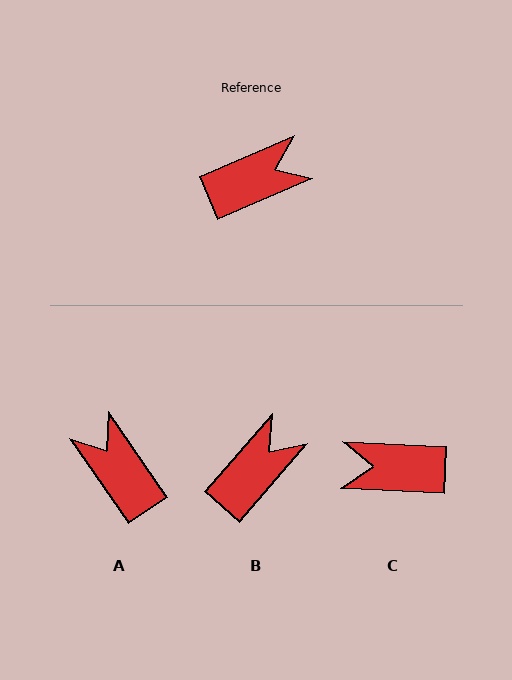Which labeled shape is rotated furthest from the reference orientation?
C, about 154 degrees away.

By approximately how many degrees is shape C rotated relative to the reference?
Approximately 154 degrees counter-clockwise.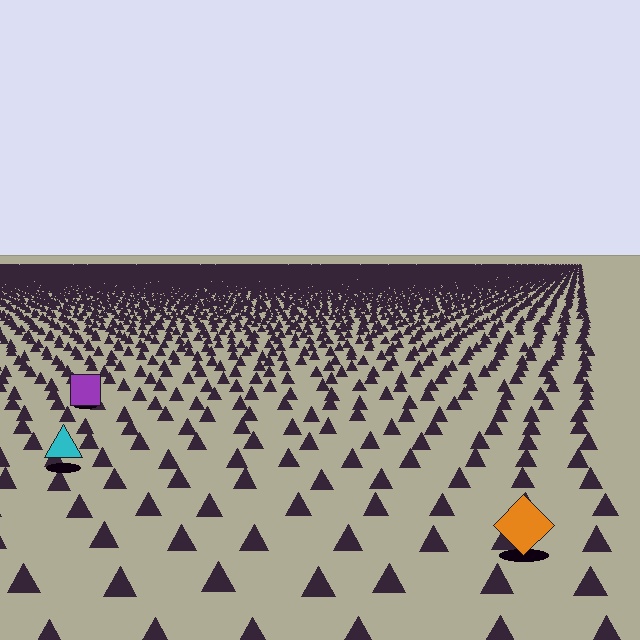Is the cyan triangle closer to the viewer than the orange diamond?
No. The orange diamond is closer — you can tell from the texture gradient: the ground texture is coarser near it.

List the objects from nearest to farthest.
From nearest to farthest: the orange diamond, the cyan triangle, the purple square.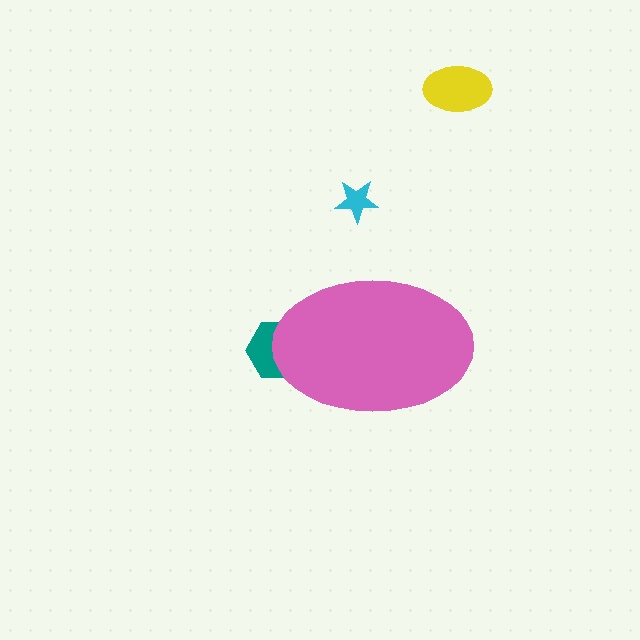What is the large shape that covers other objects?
A pink ellipse.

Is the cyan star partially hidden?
No, the cyan star is fully visible.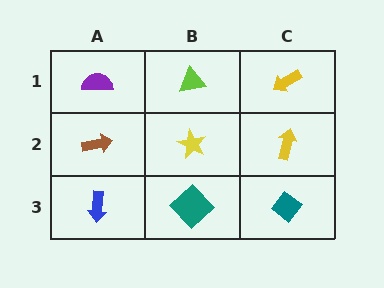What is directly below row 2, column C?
A teal diamond.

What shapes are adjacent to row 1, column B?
A yellow star (row 2, column B), a purple semicircle (row 1, column A), a yellow arrow (row 1, column C).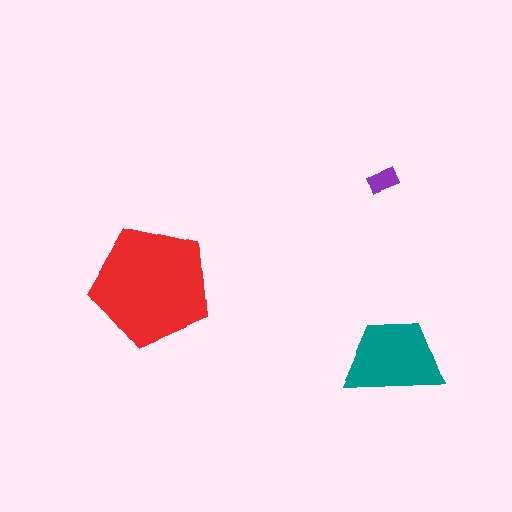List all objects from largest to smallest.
The red pentagon, the teal trapezoid, the purple rectangle.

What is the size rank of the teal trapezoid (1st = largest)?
2nd.